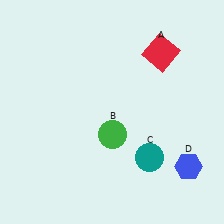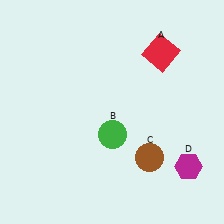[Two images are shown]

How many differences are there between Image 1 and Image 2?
There are 2 differences between the two images.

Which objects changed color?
C changed from teal to brown. D changed from blue to magenta.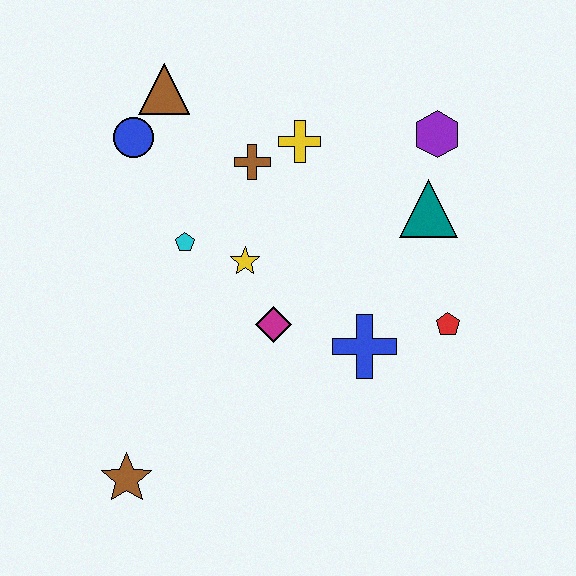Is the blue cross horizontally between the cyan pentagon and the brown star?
No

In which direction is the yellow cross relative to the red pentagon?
The yellow cross is above the red pentagon.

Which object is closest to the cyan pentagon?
The yellow star is closest to the cyan pentagon.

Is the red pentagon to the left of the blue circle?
No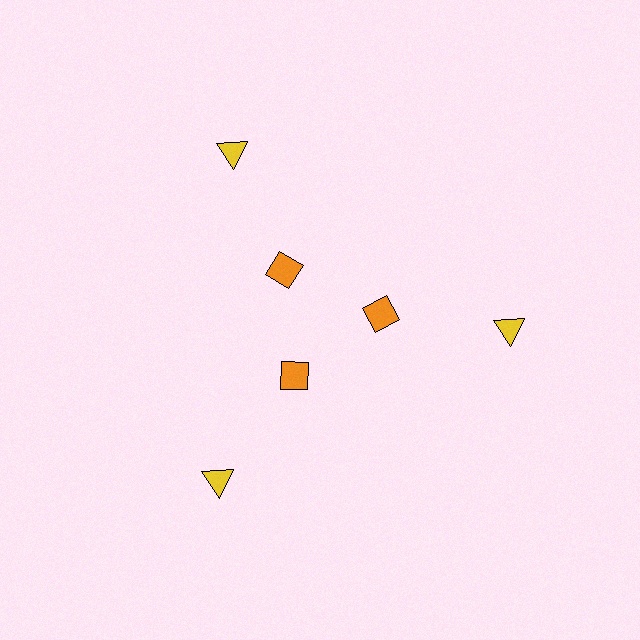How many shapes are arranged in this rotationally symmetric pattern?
There are 6 shapes, arranged in 3 groups of 2.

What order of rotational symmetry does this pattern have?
This pattern has 3-fold rotational symmetry.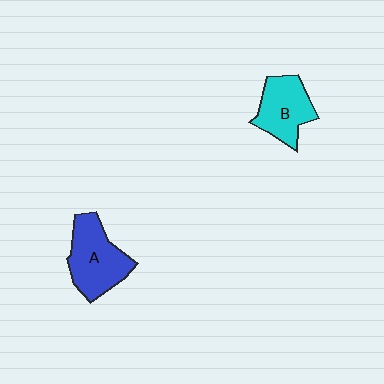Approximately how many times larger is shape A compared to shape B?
Approximately 1.2 times.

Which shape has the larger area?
Shape A (blue).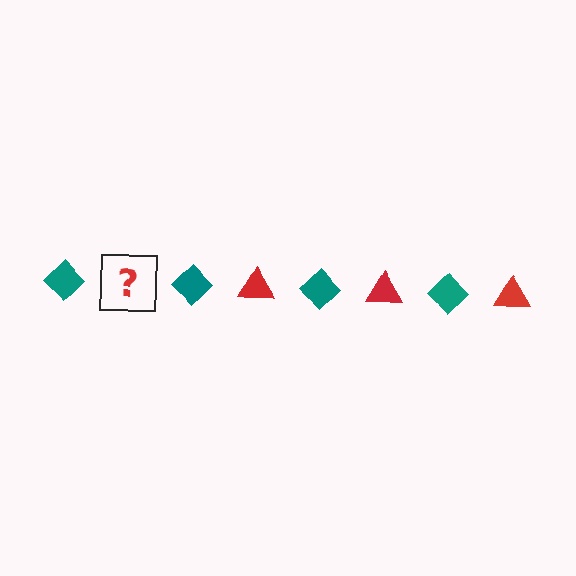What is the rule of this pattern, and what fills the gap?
The rule is that the pattern alternates between teal diamond and red triangle. The gap should be filled with a red triangle.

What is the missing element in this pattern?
The missing element is a red triangle.